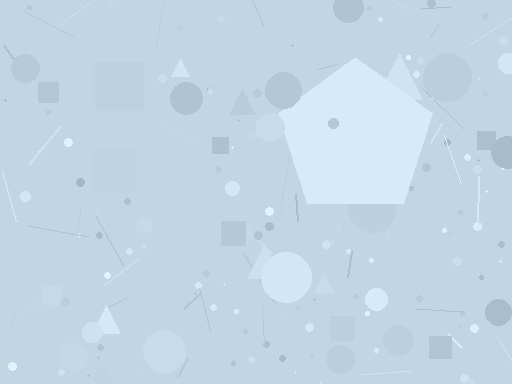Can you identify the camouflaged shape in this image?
The camouflaged shape is a pentagon.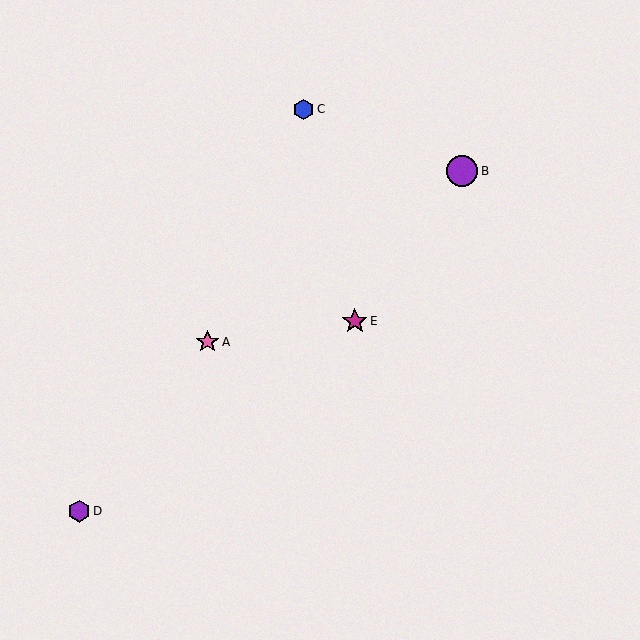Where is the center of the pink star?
The center of the pink star is at (207, 342).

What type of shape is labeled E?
Shape E is a magenta star.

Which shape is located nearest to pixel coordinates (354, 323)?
The magenta star (labeled E) at (355, 321) is nearest to that location.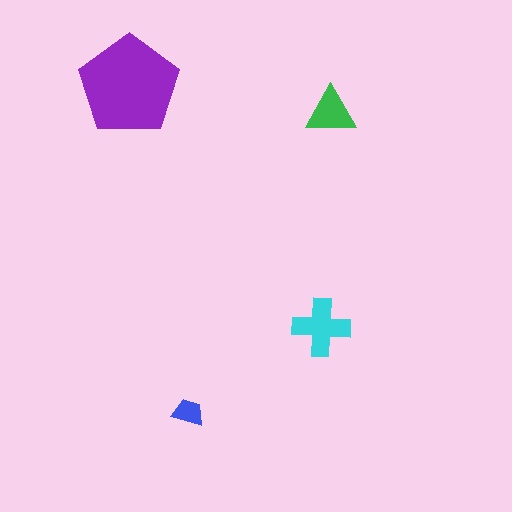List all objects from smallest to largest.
The blue trapezoid, the green triangle, the cyan cross, the purple pentagon.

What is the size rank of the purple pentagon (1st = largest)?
1st.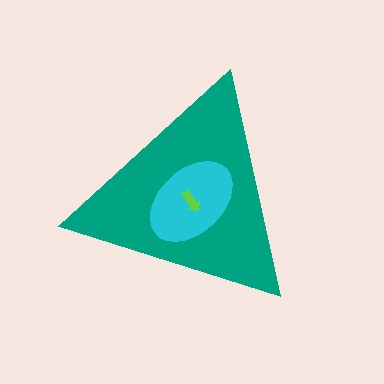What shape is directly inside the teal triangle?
The cyan ellipse.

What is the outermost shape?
The teal triangle.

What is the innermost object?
The lime arrow.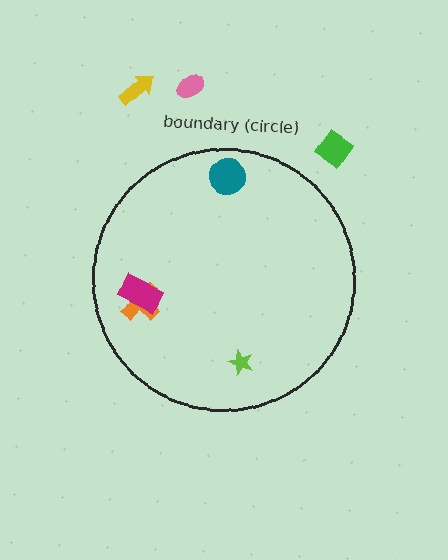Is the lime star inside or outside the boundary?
Inside.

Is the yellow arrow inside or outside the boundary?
Outside.